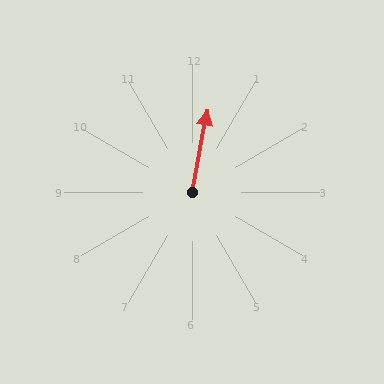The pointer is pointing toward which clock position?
Roughly 12 o'clock.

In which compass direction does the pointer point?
North.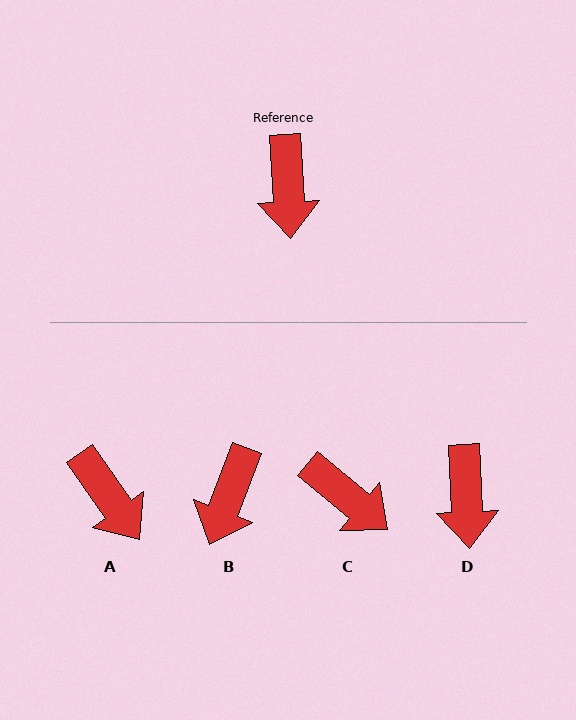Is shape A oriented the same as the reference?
No, it is off by about 32 degrees.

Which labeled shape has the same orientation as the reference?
D.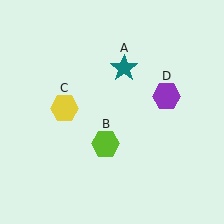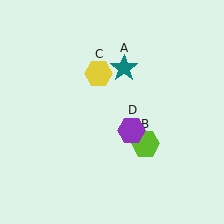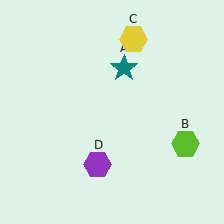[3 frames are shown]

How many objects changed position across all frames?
3 objects changed position: lime hexagon (object B), yellow hexagon (object C), purple hexagon (object D).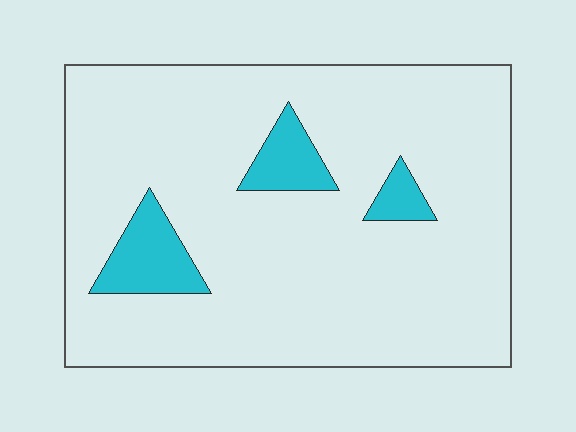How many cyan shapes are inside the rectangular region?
3.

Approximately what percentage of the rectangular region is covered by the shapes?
Approximately 10%.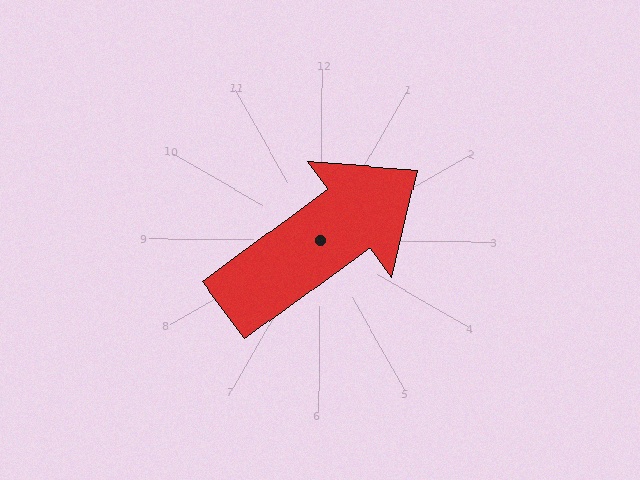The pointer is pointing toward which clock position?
Roughly 2 o'clock.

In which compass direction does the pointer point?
Northeast.